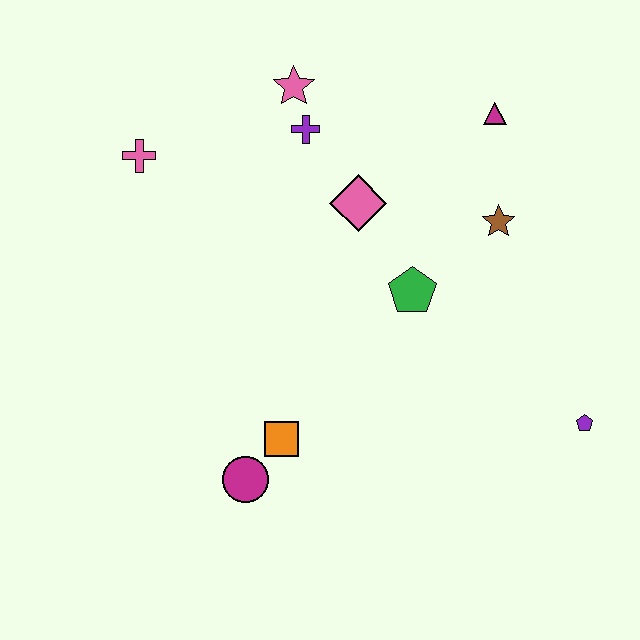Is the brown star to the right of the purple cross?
Yes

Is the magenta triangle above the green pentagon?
Yes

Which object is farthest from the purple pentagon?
The pink cross is farthest from the purple pentagon.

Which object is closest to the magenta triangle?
The brown star is closest to the magenta triangle.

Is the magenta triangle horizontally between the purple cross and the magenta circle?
No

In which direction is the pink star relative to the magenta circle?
The pink star is above the magenta circle.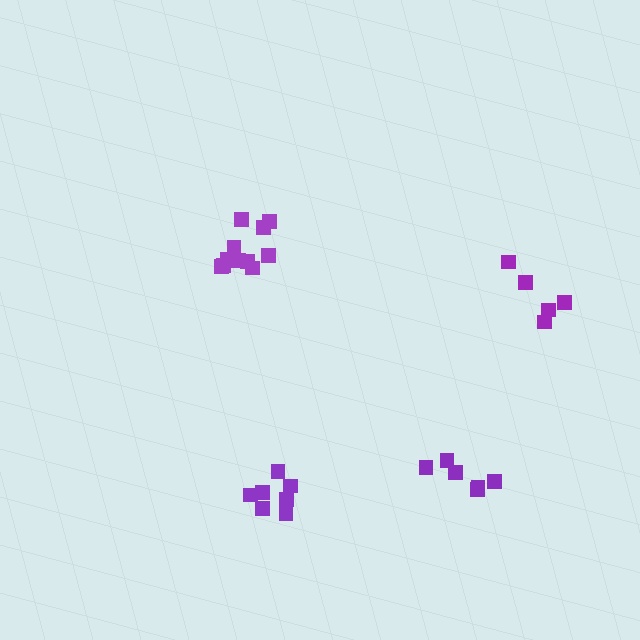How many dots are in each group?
Group 1: 11 dots, Group 2: 6 dots, Group 3: 7 dots, Group 4: 5 dots (29 total).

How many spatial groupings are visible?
There are 4 spatial groupings.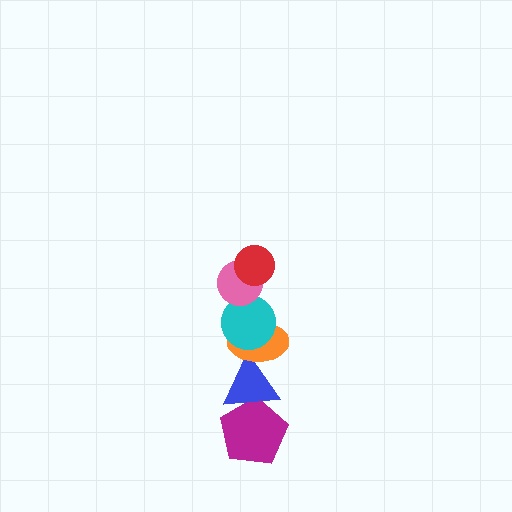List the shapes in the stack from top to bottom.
From top to bottom: the red circle, the pink circle, the cyan circle, the orange ellipse, the blue triangle, the magenta pentagon.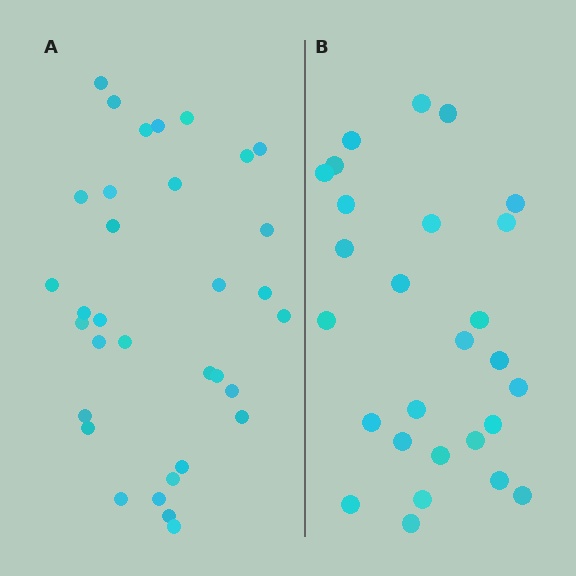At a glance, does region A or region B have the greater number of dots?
Region A (the left region) has more dots.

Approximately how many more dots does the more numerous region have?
Region A has about 6 more dots than region B.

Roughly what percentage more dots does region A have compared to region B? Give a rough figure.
About 20% more.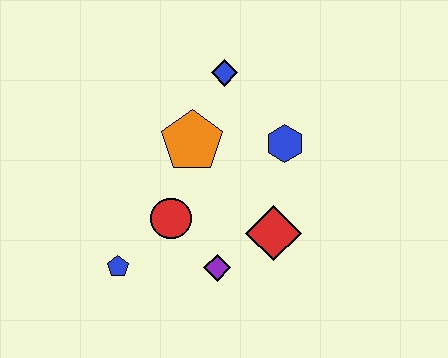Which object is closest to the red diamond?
The purple diamond is closest to the red diamond.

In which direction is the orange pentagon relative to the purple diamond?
The orange pentagon is above the purple diamond.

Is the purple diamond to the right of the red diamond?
No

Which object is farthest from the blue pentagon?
The blue diamond is farthest from the blue pentagon.